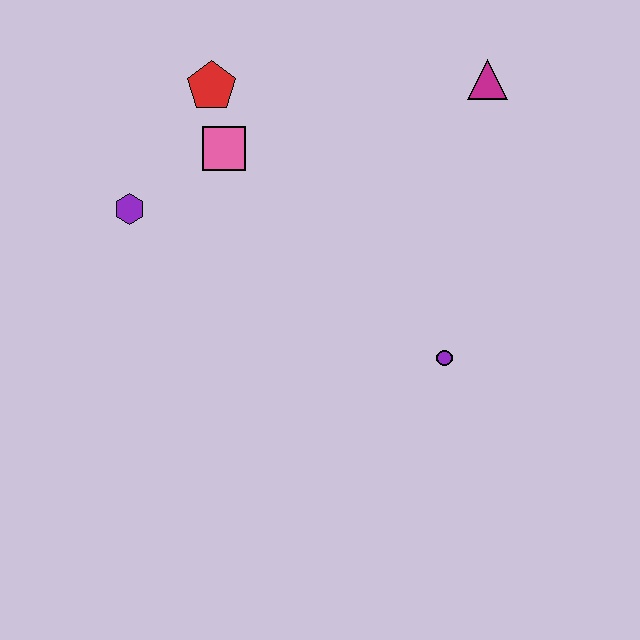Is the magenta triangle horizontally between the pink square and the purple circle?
No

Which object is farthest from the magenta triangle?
The purple hexagon is farthest from the magenta triangle.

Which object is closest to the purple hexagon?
The pink square is closest to the purple hexagon.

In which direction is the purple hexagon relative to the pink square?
The purple hexagon is to the left of the pink square.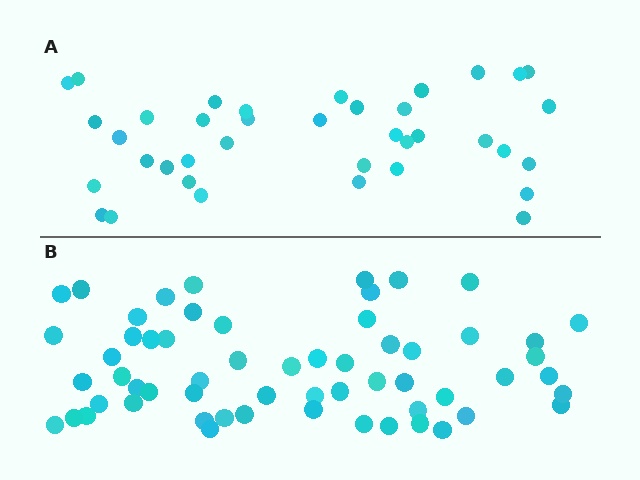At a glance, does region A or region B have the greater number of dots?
Region B (the bottom region) has more dots.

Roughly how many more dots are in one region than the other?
Region B has approximately 20 more dots than region A.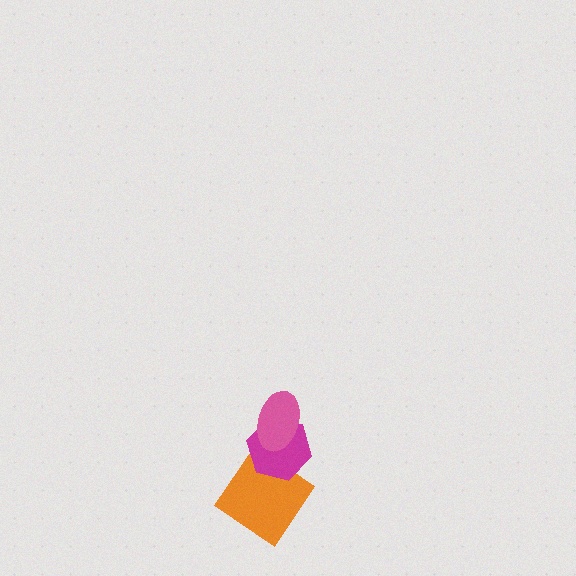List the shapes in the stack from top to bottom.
From top to bottom: the pink ellipse, the magenta hexagon, the orange diamond.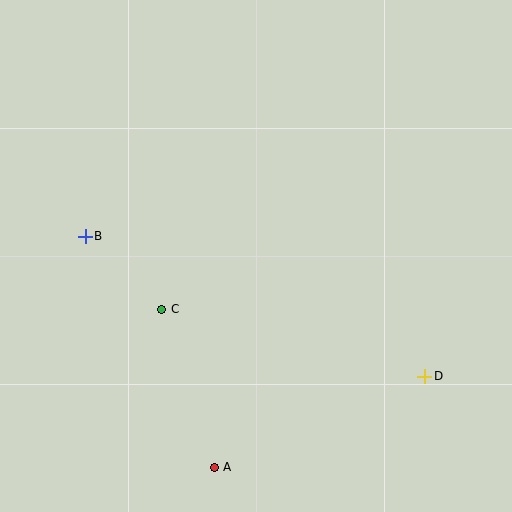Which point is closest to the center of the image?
Point C at (162, 309) is closest to the center.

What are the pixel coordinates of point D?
Point D is at (425, 376).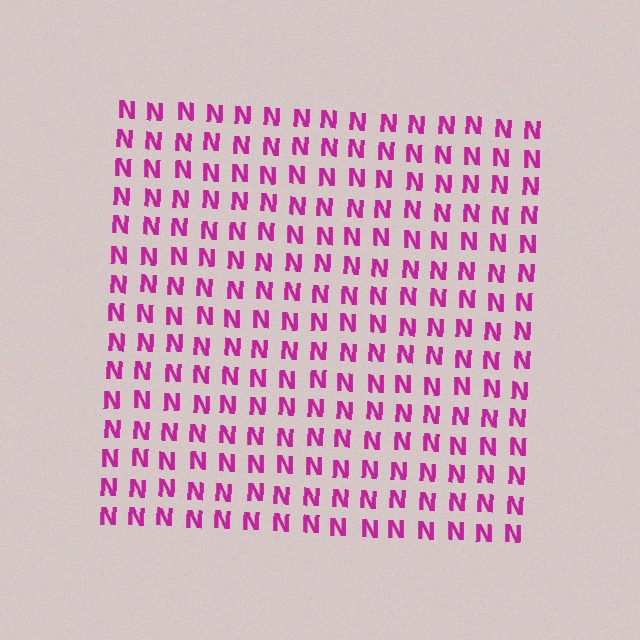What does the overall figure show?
The overall figure shows a square.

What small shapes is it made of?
It is made of small letter N's.